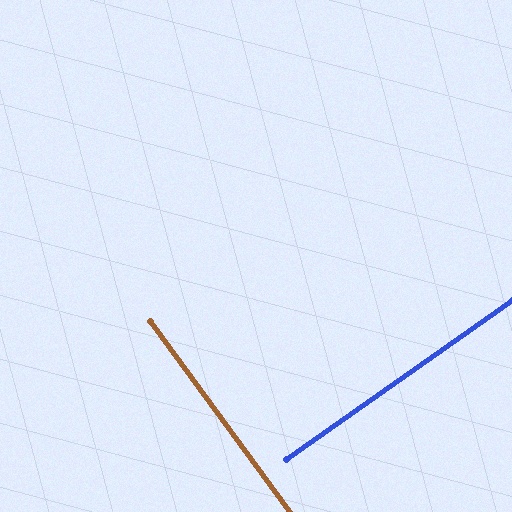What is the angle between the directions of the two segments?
Approximately 89 degrees.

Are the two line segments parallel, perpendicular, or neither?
Perpendicular — they meet at approximately 89°.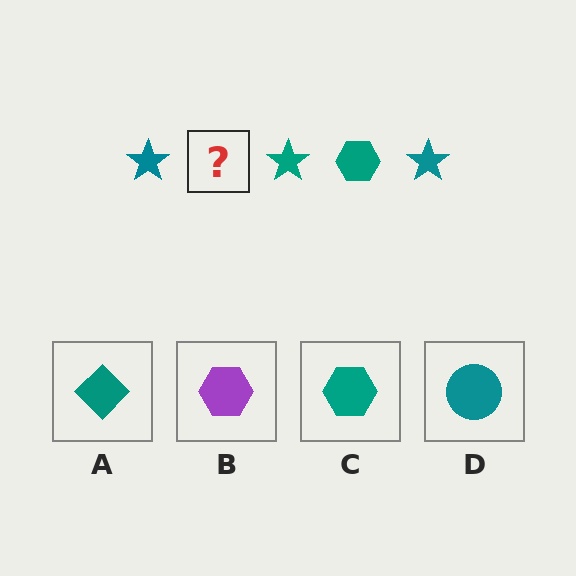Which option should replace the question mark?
Option C.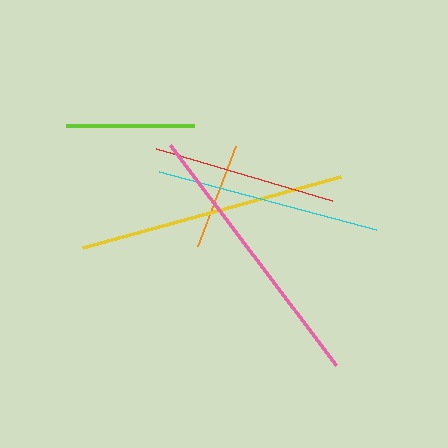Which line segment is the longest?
The pink line is the longest at approximately 276 pixels.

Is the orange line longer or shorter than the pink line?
The pink line is longer than the orange line.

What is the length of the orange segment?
The orange segment is approximately 107 pixels long.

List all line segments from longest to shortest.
From longest to shortest: pink, yellow, cyan, red, lime, orange.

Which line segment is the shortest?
The orange line is the shortest at approximately 107 pixels.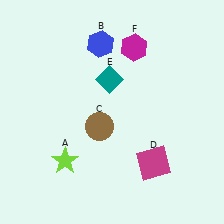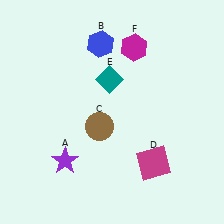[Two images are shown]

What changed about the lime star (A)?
In Image 1, A is lime. In Image 2, it changed to purple.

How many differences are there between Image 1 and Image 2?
There is 1 difference between the two images.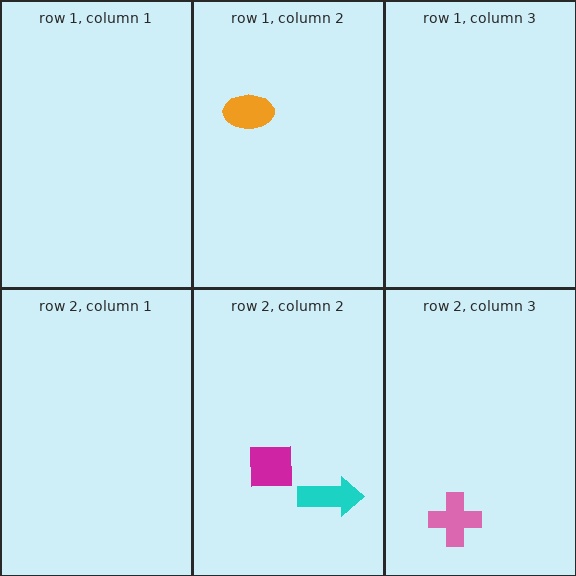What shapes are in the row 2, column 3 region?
The pink cross.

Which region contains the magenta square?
The row 2, column 2 region.